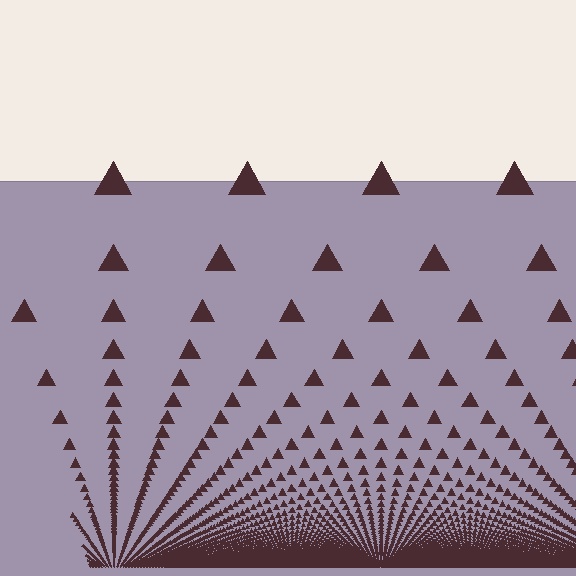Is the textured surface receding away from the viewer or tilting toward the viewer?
The surface appears to tilt toward the viewer. Texture elements get larger and sparser toward the top.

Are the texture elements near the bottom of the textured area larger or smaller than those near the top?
Smaller. The gradient is inverted — elements near the bottom are smaller and denser.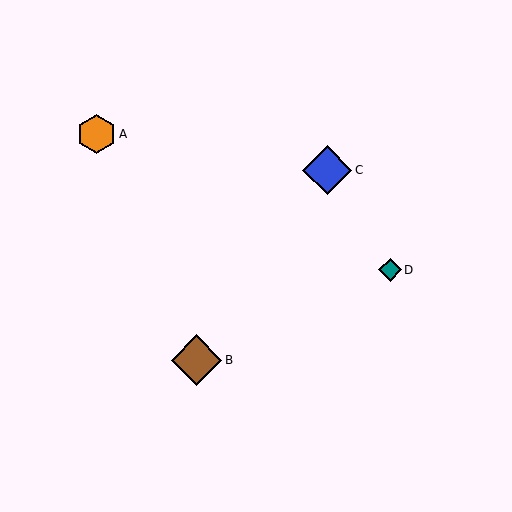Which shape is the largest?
The brown diamond (labeled B) is the largest.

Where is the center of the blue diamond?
The center of the blue diamond is at (327, 170).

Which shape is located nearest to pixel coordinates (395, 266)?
The teal diamond (labeled D) at (390, 270) is nearest to that location.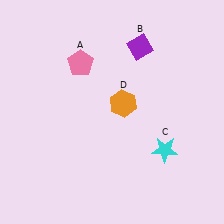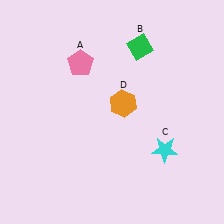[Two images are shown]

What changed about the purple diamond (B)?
In Image 1, B is purple. In Image 2, it changed to green.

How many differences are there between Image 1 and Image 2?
There is 1 difference between the two images.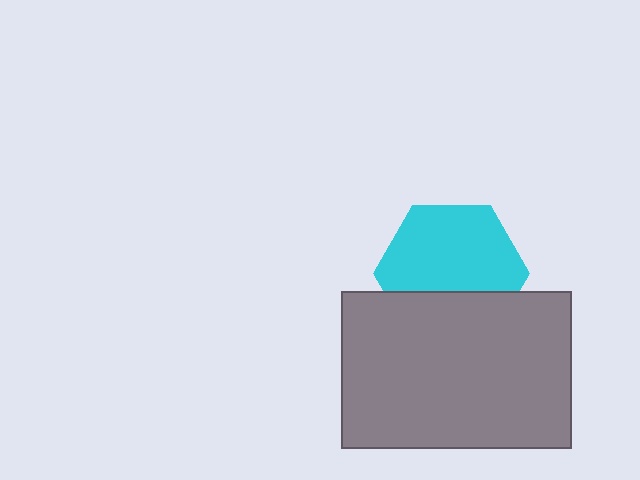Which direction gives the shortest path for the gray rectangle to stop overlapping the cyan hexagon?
Moving down gives the shortest separation.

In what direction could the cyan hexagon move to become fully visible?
The cyan hexagon could move up. That would shift it out from behind the gray rectangle entirely.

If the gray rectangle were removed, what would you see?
You would see the complete cyan hexagon.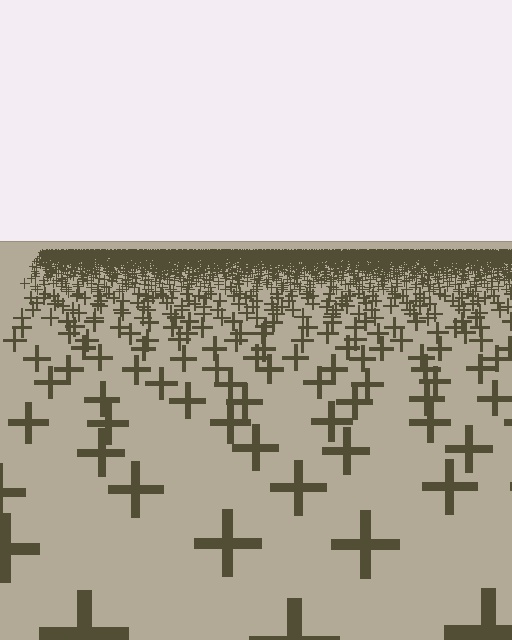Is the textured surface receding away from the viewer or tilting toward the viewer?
The surface is receding away from the viewer. Texture elements get smaller and denser toward the top.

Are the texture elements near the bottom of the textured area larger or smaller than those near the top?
Larger. Near the bottom, elements are closer to the viewer and appear at a bigger on-screen size.